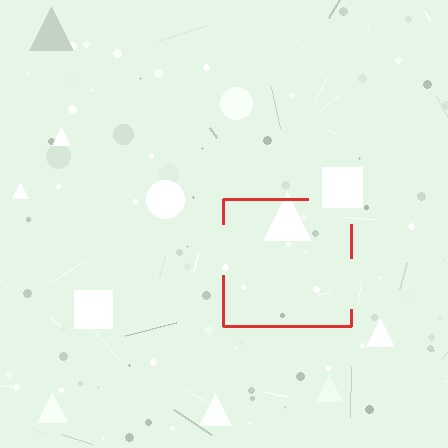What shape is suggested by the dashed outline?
The dashed outline suggests a square.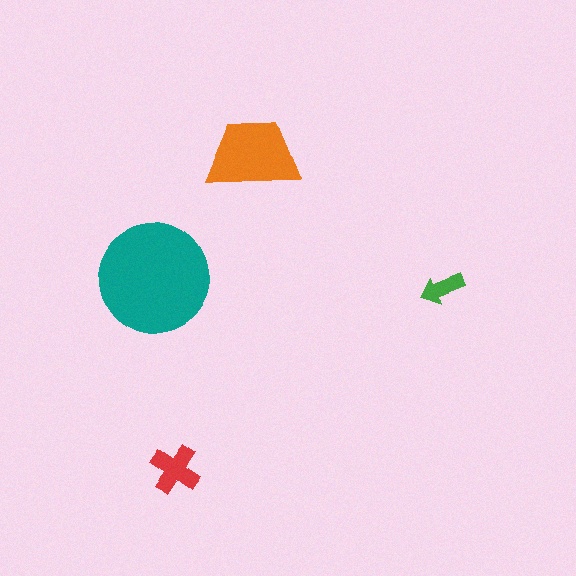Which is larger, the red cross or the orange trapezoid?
The orange trapezoid.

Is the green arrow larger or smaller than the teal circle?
Smaller.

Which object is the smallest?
The green arrow.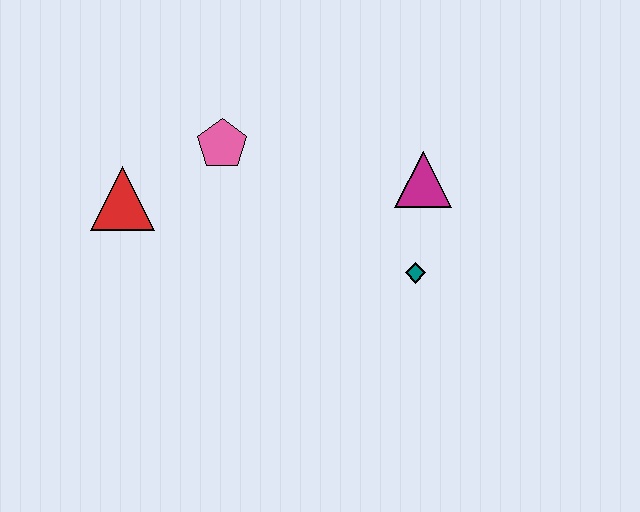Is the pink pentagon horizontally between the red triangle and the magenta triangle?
Yes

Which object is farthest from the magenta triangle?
The red triangle is farthest from the magenta triangle.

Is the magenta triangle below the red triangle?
No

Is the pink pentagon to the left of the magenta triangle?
Yes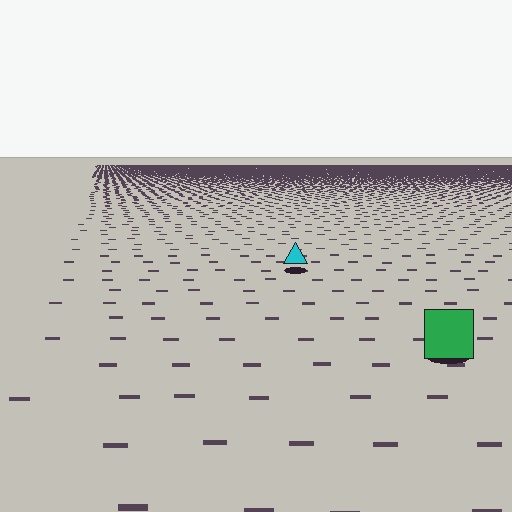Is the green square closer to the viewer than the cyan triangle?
Yes. The green square is closer — you can tell from the texture gradient: the ground texture is coarser near it.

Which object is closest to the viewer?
The green square is closest. The texture marks near it are larger and more spread out.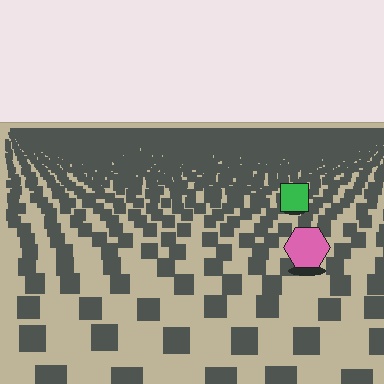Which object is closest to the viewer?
The pink hexagon is closest. The texture marks near it are larger and more spread out.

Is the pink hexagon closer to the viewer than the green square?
Yes. The pink hexagon is closer — you can tell from the texture gradient: the ground texture is coarser near it.